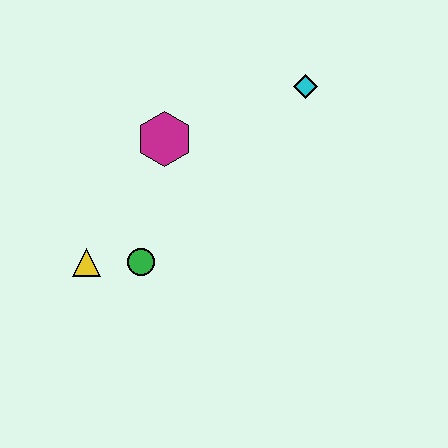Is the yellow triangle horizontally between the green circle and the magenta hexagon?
No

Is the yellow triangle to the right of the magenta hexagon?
No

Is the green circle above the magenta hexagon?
No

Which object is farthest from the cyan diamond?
The yellow triangle is farthest from the cyan diamond.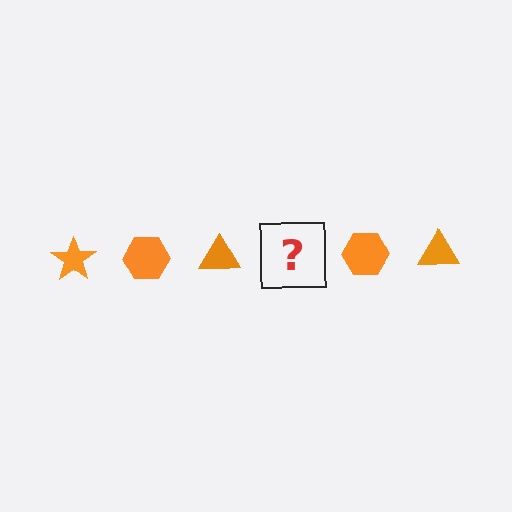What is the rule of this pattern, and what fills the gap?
The rule is that the pattern cycles through star, hexagon, triangle shapes in orange. The gap should be filled with an orange star.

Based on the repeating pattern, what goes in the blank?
The blank should be an orange star.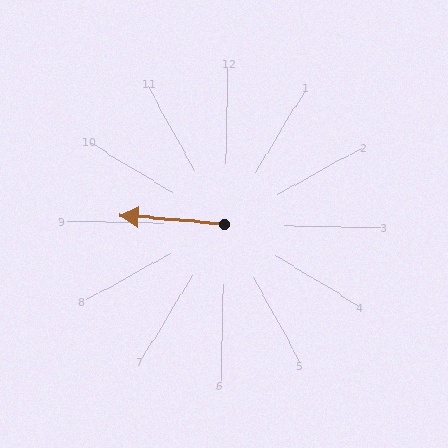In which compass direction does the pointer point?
West.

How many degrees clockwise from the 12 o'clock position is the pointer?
Approximately 273 degrees.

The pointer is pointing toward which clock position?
Roughly 9 o'clock.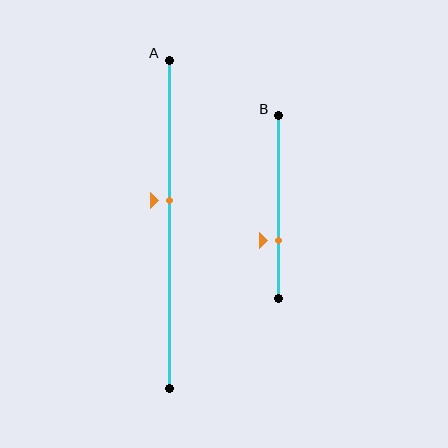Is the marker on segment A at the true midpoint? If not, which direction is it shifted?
No, the marker on segment A is shifted upward by about 7% of the segment length.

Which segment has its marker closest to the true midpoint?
Segment A has its marker closest to the true midpoint.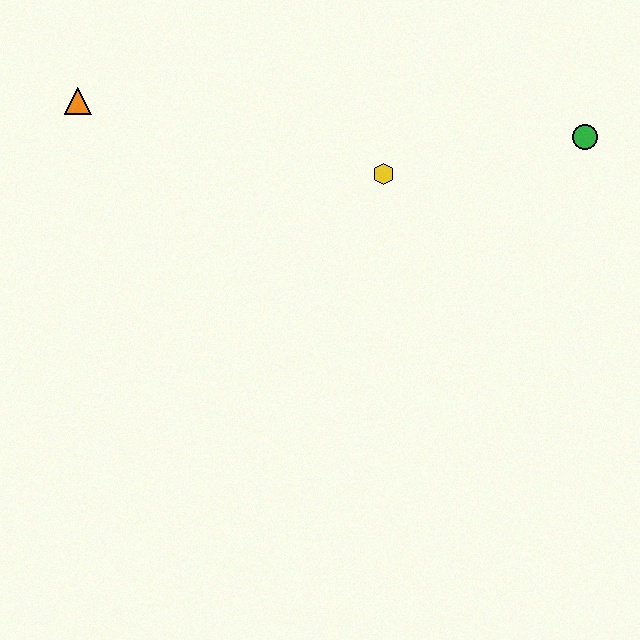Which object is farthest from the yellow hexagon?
The orange triangle is farthest from the yellow hexagon.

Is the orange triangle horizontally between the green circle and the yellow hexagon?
No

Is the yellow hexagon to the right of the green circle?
No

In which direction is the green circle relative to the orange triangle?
The green circle is to the right of the orange triangle.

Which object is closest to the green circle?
The yellow hexagon is closest to the green circle.